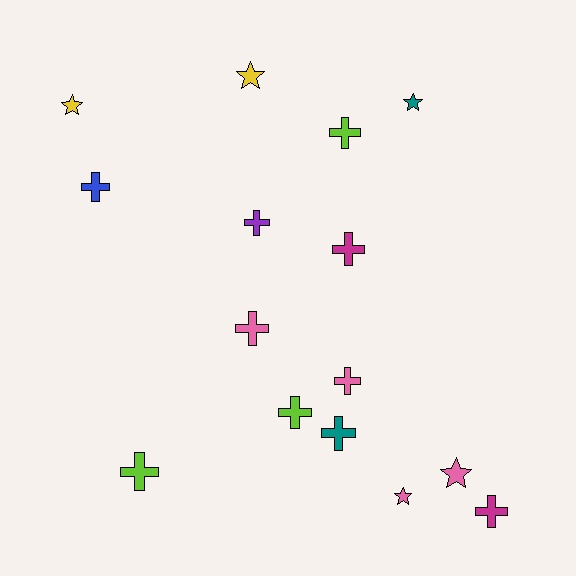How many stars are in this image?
There are 5 stars.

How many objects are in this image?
There are 15 objects.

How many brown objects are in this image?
There are no brown objects.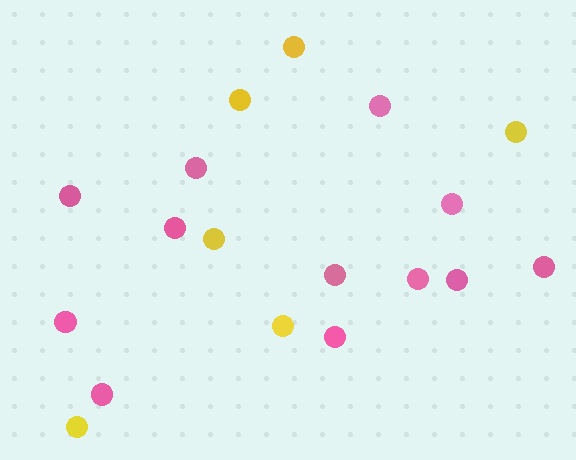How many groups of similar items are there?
There are 2 groups: one group of yellow circles (6) and one group of pink circles (12).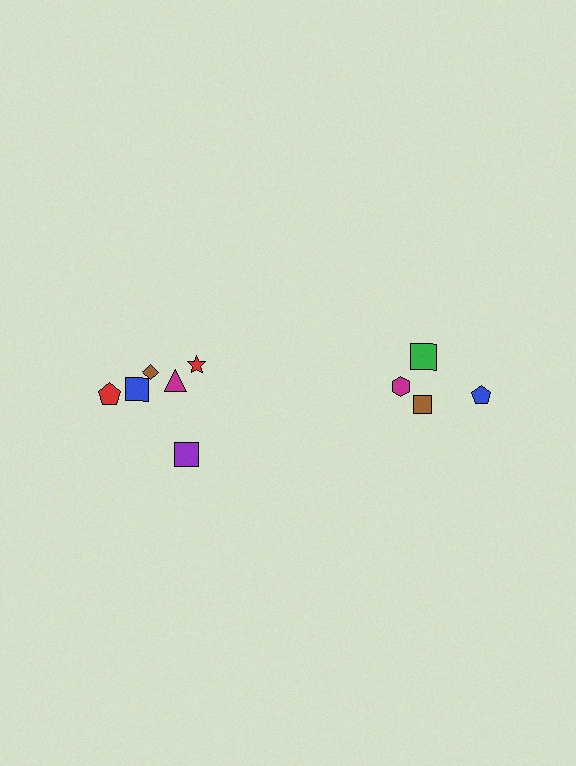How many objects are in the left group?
There are 6 objects.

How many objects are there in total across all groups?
There are 10 objects.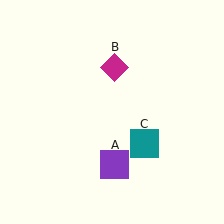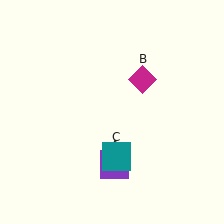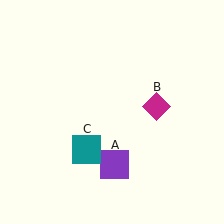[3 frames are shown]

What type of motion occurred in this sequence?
The magenta diamond (object B), teal square (object C) rotated clockwise around the center of the scene.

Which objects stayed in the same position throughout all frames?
Purple square (object A) remained stationary.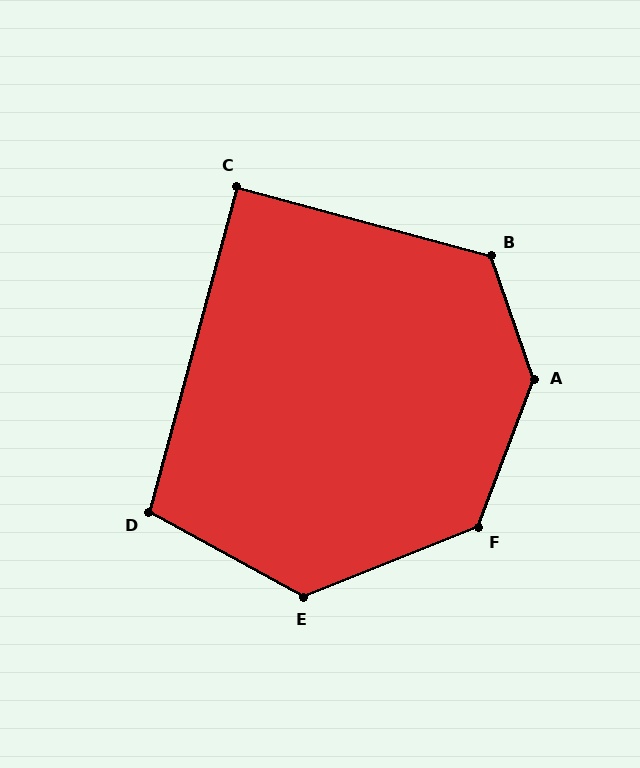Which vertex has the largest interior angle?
A, at approximately 141 degrees.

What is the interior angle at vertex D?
Approximately 104 degrees (obtuse).